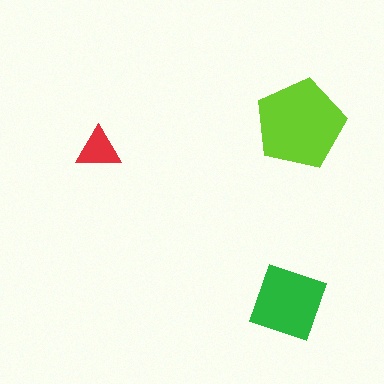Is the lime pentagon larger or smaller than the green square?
Larger.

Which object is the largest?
The lime pentagon.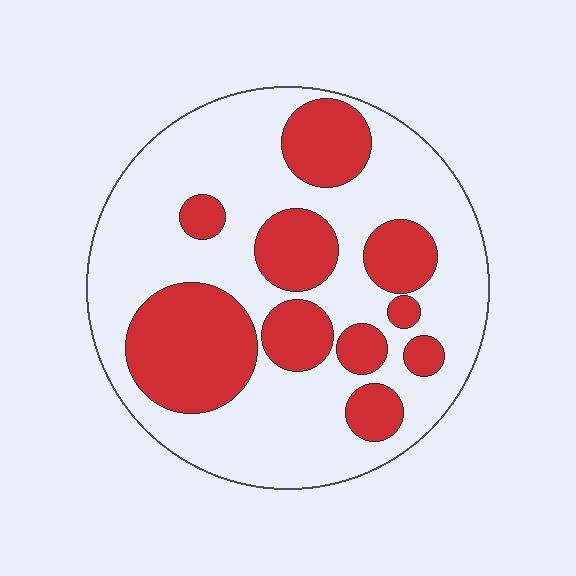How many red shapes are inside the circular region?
10.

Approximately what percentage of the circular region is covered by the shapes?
Approximately 35%.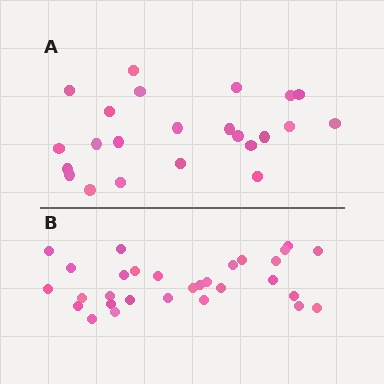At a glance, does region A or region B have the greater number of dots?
Region B (the bottom region) has more dots.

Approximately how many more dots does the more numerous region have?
Region B has roughly 8 or so more dots than region A.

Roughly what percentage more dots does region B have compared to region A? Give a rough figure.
About 30% more.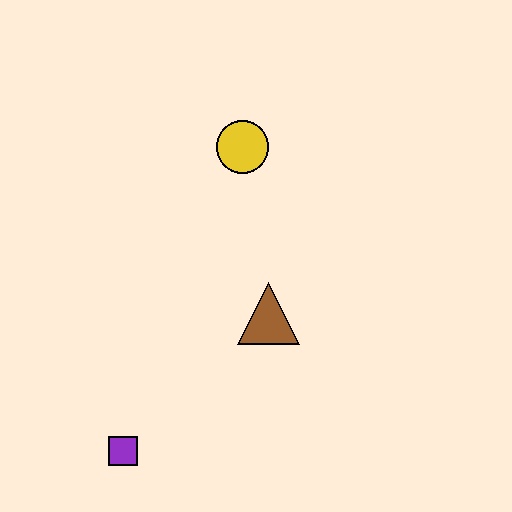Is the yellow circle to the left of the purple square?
No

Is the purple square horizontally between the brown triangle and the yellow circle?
No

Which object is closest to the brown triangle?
The yellow circle is closest to the brown triangle.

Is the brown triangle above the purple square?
Yes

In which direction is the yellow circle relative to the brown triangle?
The yellow circle is above the brown triangle.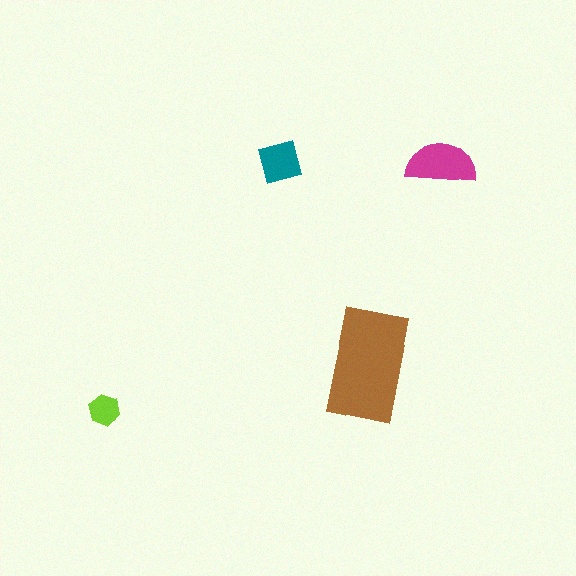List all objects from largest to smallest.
The brown rectangle, the magenta semicircle, the teal square, the lime hexagon.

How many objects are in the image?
There are 4 objects in the image.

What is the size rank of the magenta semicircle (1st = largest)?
2nd.